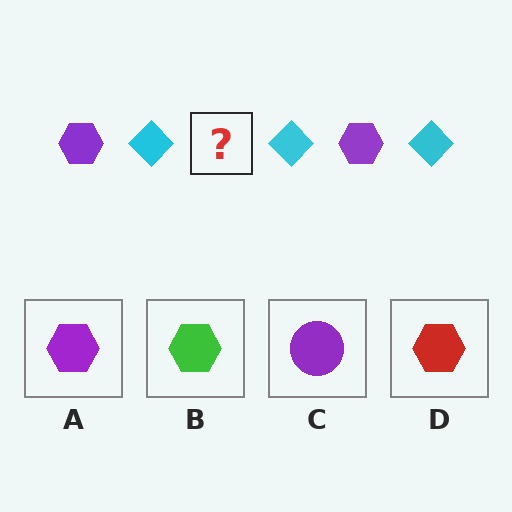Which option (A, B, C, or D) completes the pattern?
A.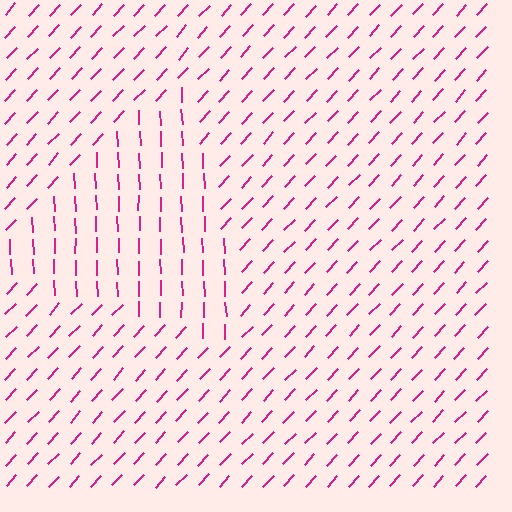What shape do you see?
I see a triangle.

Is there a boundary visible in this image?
Yes, there is a texture boundary formed by a change in line orientation.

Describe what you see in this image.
The image is filled with small magenta line segments. A triangle region in the image has lines oriented differently from the surrounding lines, creating a visible texture boundary.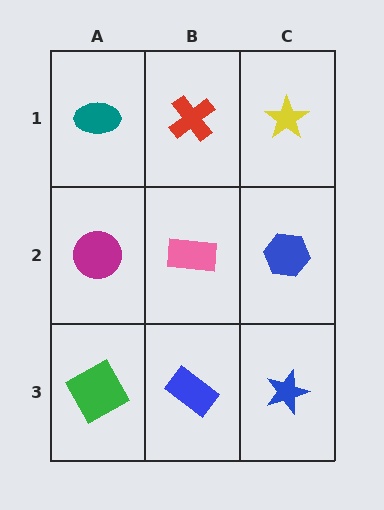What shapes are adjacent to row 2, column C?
A yellow star (row 1, column C), a blue star (row 3, column C), a pink rectangle (row 2, column B).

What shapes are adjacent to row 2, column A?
A teal ellipse (row 1, column A), a green square (row 3, column A), a pink rectangle (row 2, column B).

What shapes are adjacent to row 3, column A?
A magenta circle (row 2, column A), a blue rectangle (row 3, column B).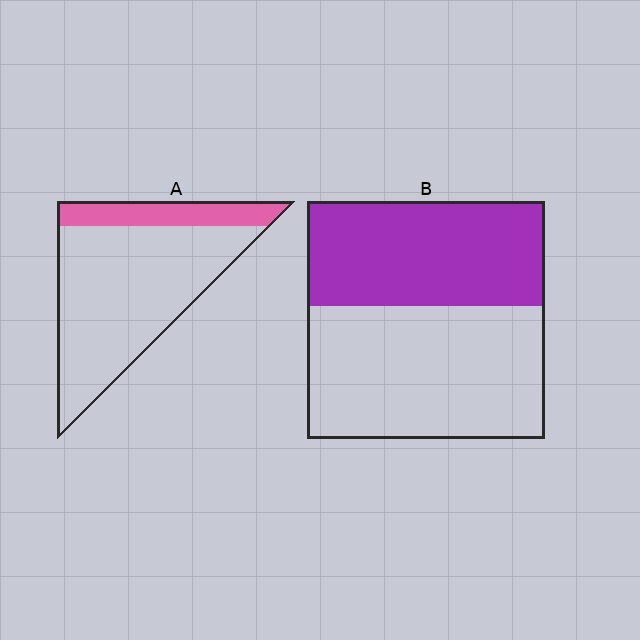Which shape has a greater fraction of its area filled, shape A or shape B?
Shape B.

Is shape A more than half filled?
No.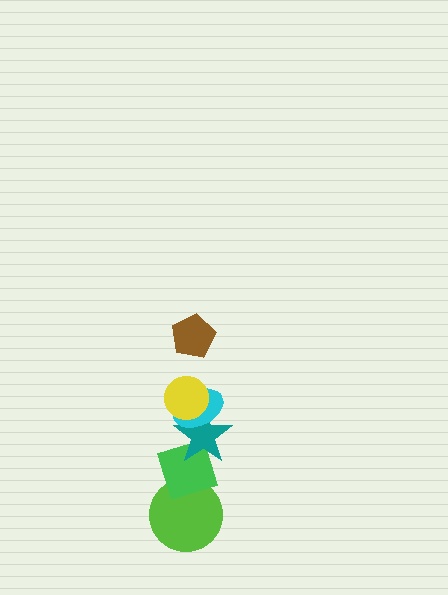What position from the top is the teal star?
The teal star is 4th from the top.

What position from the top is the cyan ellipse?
The cyan ellipse is 3rd from the top.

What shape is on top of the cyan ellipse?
The yellow circle is on top of the cyan ellipse.